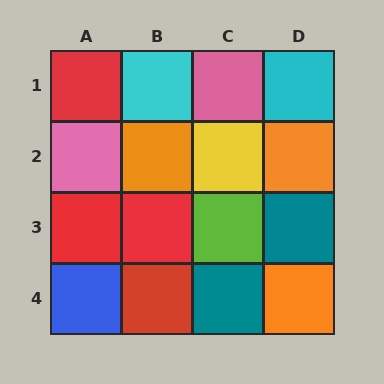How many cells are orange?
3 cells are orange.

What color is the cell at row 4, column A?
Blue.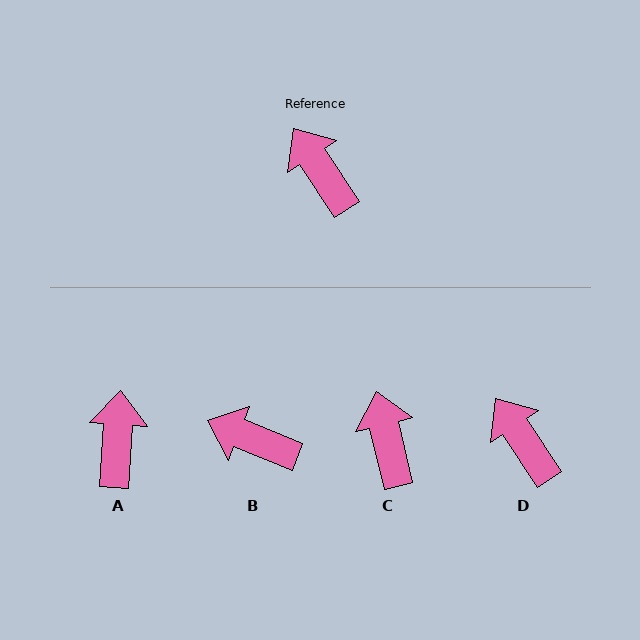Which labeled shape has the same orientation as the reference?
D.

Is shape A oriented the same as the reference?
No, it is off by about 37 degrees.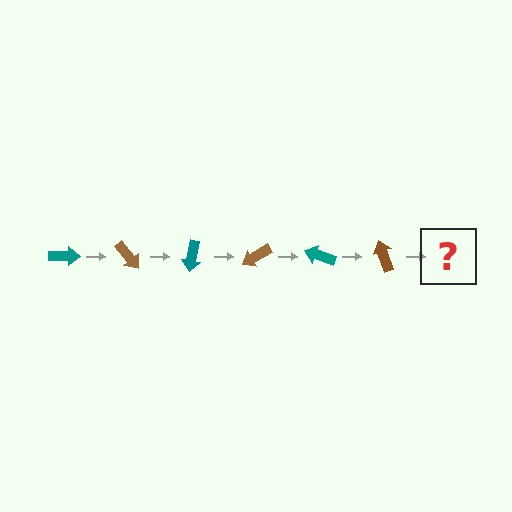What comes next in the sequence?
The next element should be a teal arrow, rotated 300 degrees from the start.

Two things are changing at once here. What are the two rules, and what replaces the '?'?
The two rules are that it rotates 50 degrees each step and the color cycles through teal and brown. The '?' should be a teal arrow, rotated 300 degrees from the start.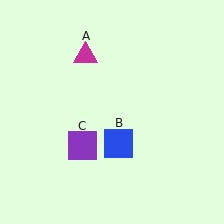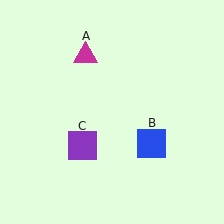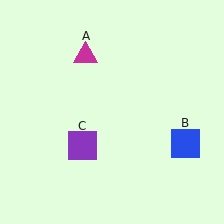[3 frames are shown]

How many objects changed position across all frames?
1 object changed position: blue square (object B).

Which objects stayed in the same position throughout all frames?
Magenta triangle (object A) and purple square (object C) remained stationary.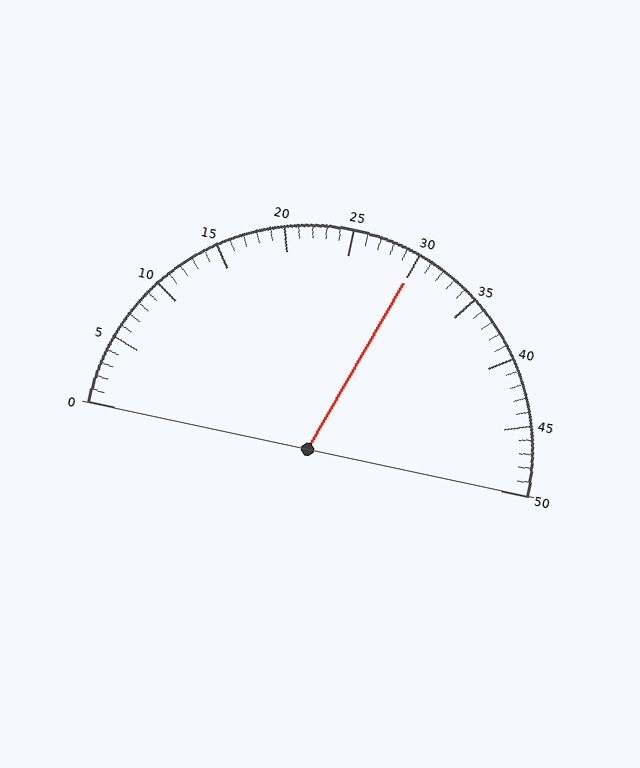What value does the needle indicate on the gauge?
The needle indicates approximately 30.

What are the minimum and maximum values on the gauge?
The gauge ranges from 0 to 50.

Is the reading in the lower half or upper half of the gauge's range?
The reading is in the upper half of the range (0 to 50).